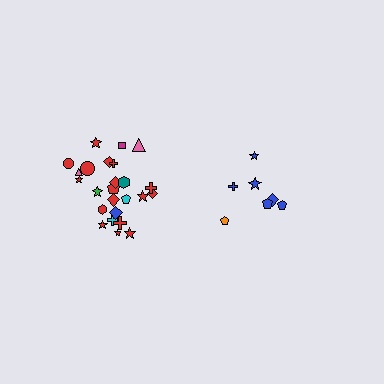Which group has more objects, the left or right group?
The left group.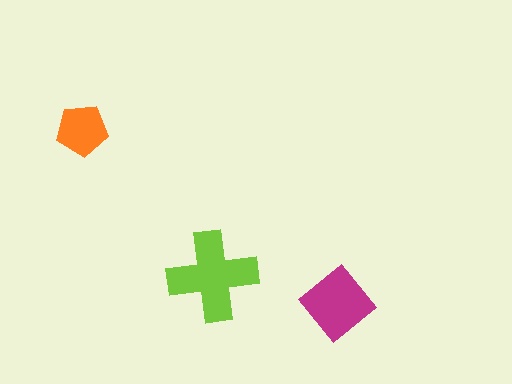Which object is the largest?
The lime cross.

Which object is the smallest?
The orange pentagon.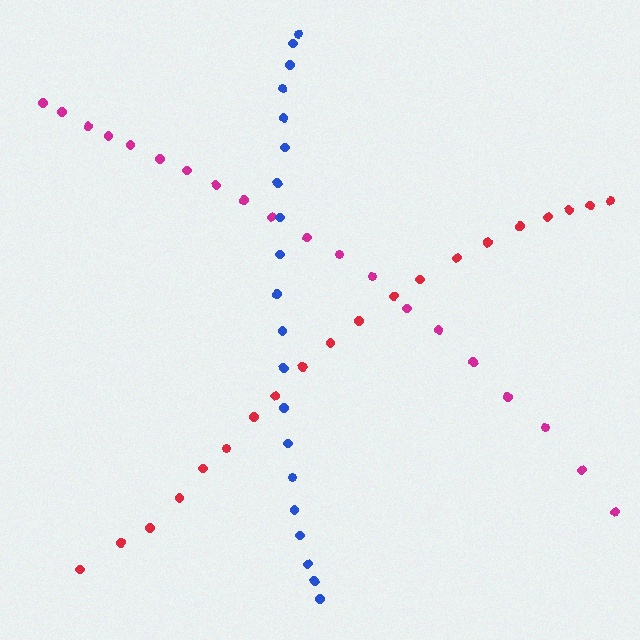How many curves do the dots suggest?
There are 3 distinct paths.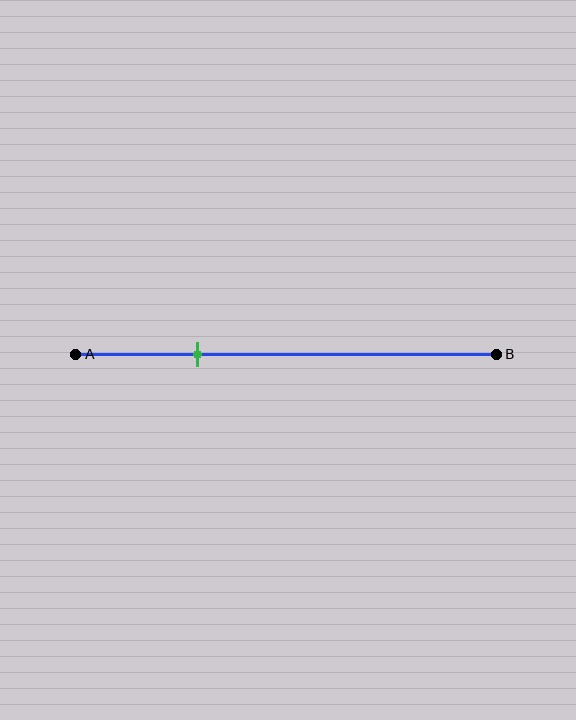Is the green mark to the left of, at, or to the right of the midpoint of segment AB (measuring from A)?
The green mark is to the left of the midpoint of segment AB.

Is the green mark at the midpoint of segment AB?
No, the mark is at about 30% from A, not at the 50% midpoint.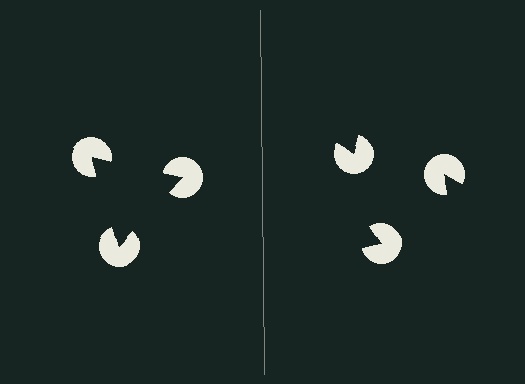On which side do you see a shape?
An illusory triangle appears on the left side. On the right side the wedge cuts are rotated, so no coherent shape forms.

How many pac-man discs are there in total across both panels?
6 — 3 on each side.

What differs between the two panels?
The pac-man discs are positioned identically on both sides; only the wedge orientations differ. On the left they align to a triangle; on the right they are misaligned.